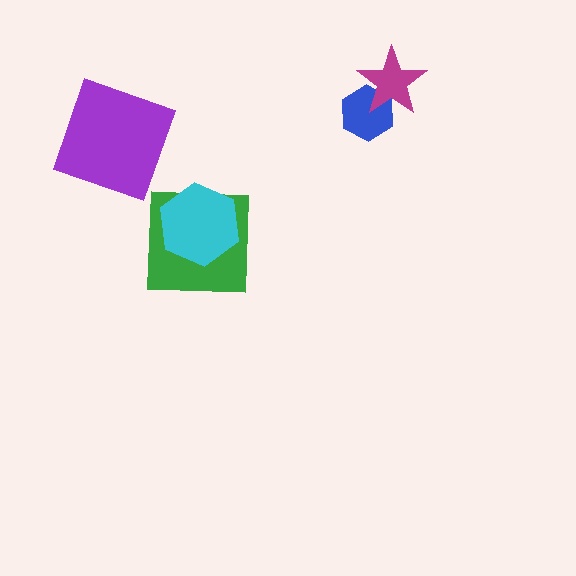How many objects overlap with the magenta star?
1 object overlaps with the magenta star.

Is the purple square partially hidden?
No, no other shape covers it.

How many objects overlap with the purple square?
0 objects overlap with the purple square.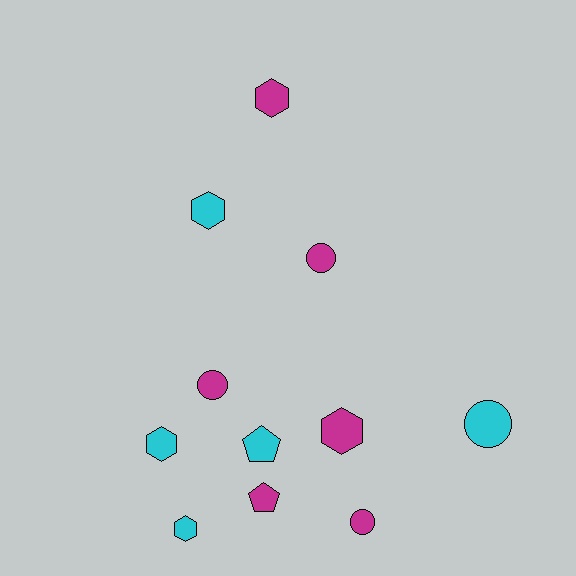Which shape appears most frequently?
Hexagon, with 5 objects.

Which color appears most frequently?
Magenta, with 6 objects.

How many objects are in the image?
There are 11 objects.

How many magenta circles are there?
There are 3 magenta circles.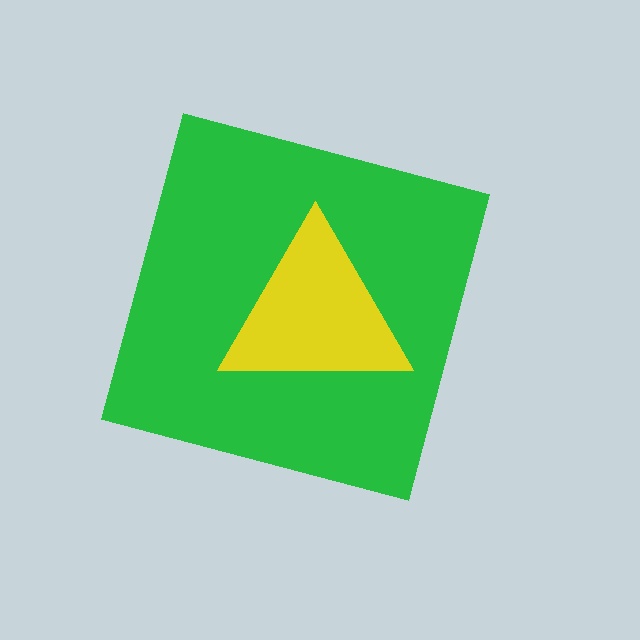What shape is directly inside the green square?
The yellow triangle.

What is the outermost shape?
The green square.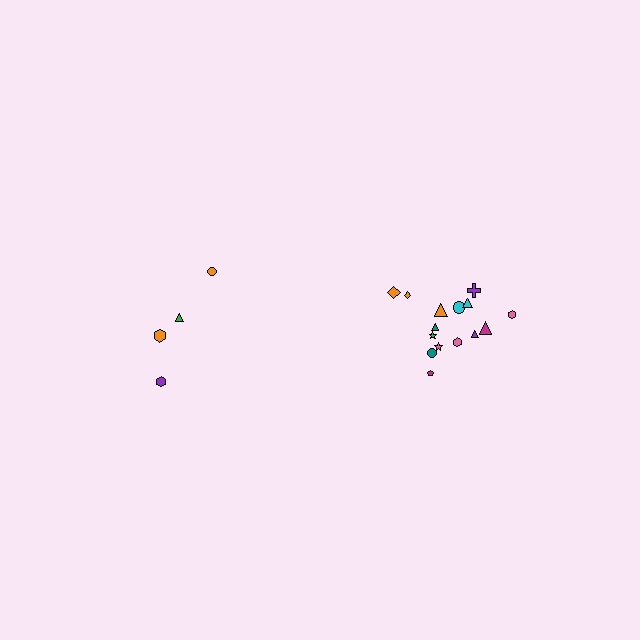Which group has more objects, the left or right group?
The right group.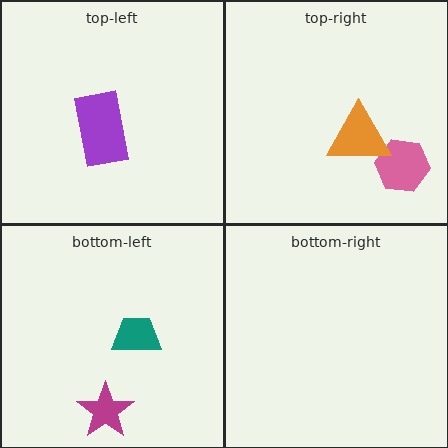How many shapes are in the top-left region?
1.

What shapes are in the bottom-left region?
The teal trapezoid, the magenta star.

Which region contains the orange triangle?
The top-right region.